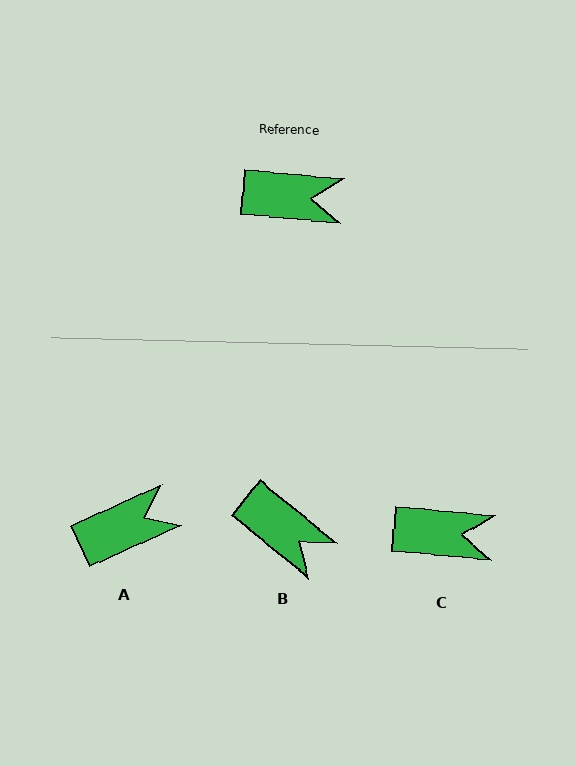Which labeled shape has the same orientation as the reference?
C.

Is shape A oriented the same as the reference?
No, it is off by about 29 degrees.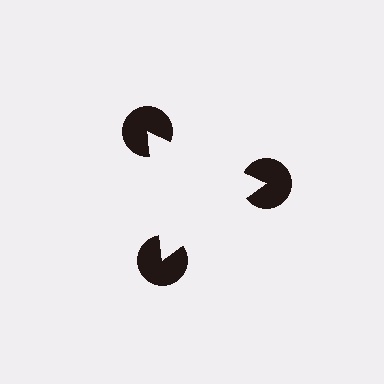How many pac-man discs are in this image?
There are 3 — one at each vertex of the illusory triangle.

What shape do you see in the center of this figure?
An illusory triangle — its edges are inferred from the aligned wedge cuts in the pac-man discs, not physically drawn.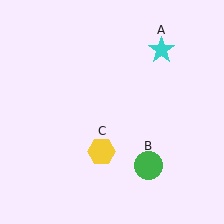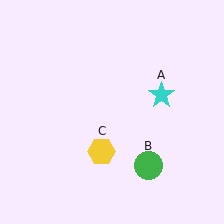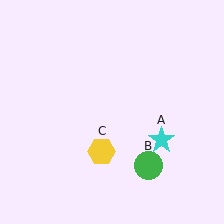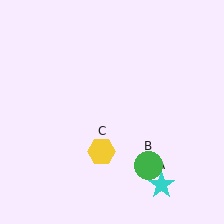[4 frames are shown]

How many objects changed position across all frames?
1 object changed position: cyan star (object A).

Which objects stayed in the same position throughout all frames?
Green circle (object B) and yellow hexagon (object C) remained stationary.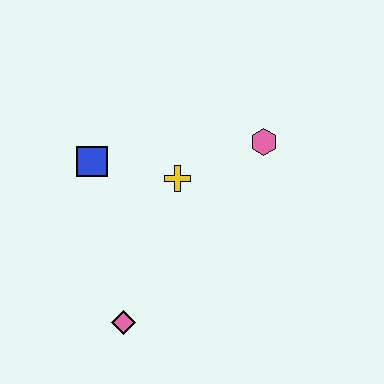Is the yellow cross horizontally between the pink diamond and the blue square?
No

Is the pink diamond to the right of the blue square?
Yes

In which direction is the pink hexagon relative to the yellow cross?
The pink hexagon is to the right of the yellow cross.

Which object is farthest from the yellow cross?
The pink diamond is farthest from the yellow cross.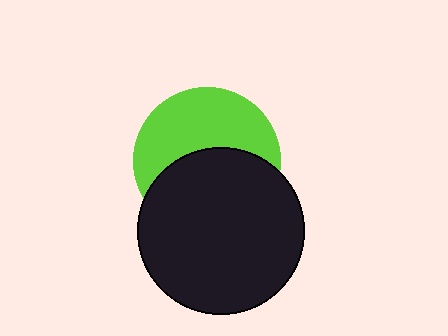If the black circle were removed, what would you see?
You would see the complete lime circle.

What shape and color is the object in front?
The object in front is a black circle.